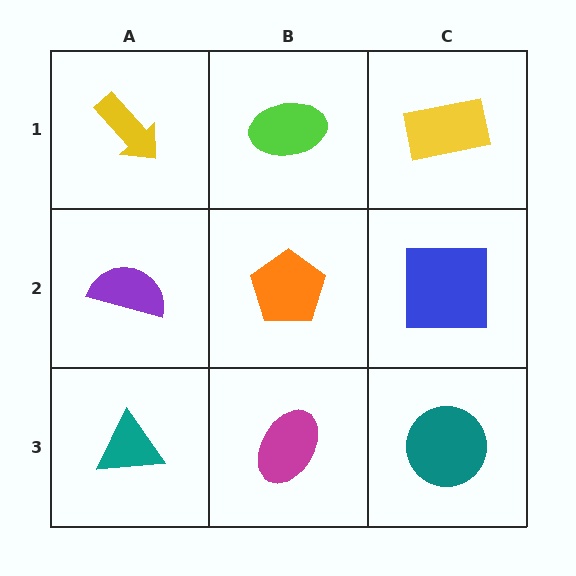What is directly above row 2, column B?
A lime ellipse.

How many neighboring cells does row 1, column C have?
2.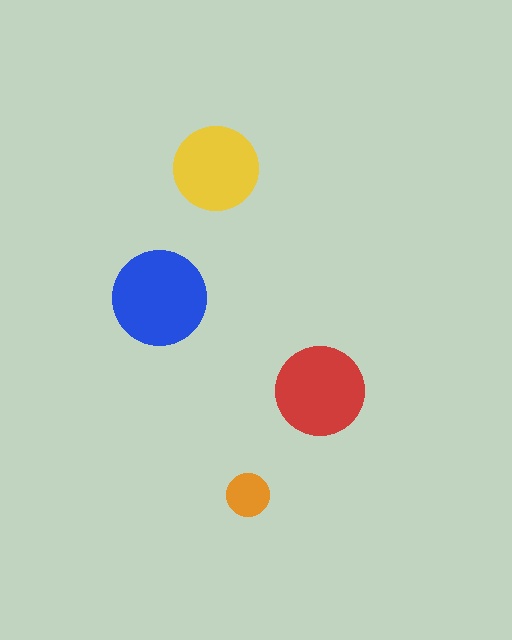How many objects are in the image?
There are 4 objects in the image.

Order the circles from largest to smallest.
the blue one, the red one, the yellow one, the orange one.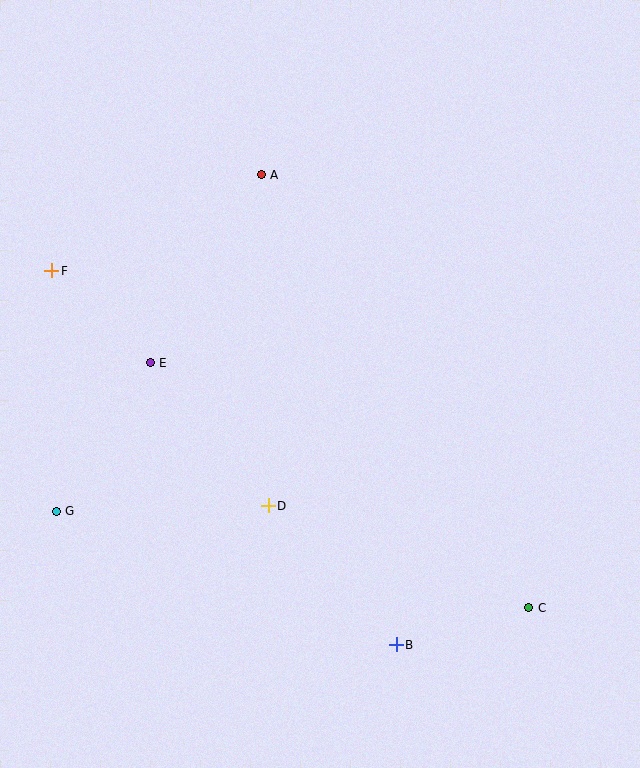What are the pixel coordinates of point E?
Point E is at (150, 363).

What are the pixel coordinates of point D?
Point D is at (268, 506).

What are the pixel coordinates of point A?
Point A is at (261, 175).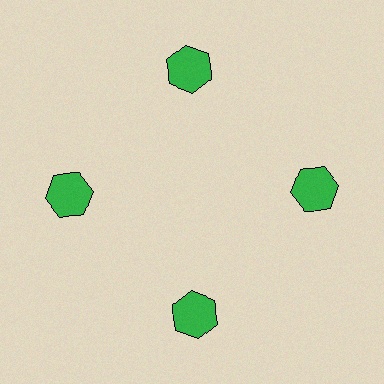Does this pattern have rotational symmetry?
Yes, this pattern has 4-fold rotational symmetry. It looks the same after rotating 90 degrees around the center.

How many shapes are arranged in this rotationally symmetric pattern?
There are 4 shapes, arranged in 4 groups of 1.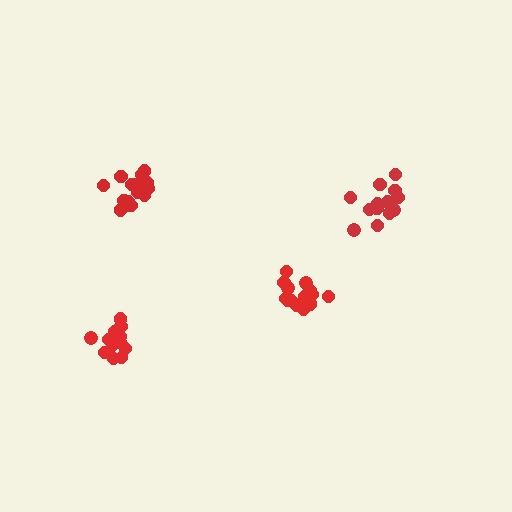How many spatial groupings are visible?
There are 4 spatial groupings.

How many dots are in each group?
Group 1: 17 dots, Group 2: 13 dots, Group 3: 15 dots, Group 4: 12 dots (57 total).